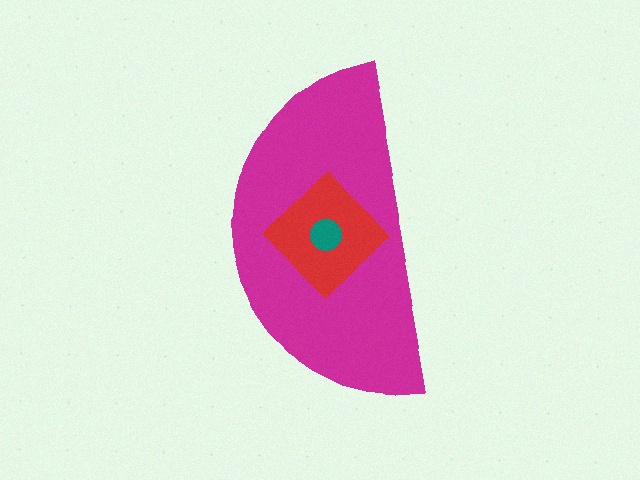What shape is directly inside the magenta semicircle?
The red diamond.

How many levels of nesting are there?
3.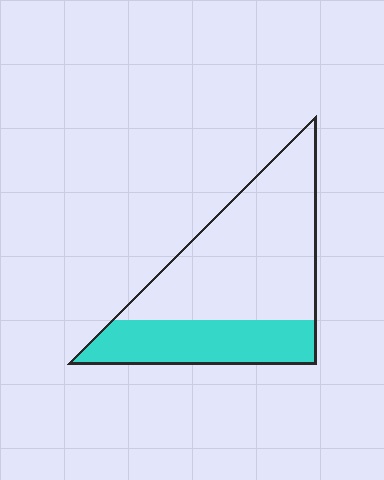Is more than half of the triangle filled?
No.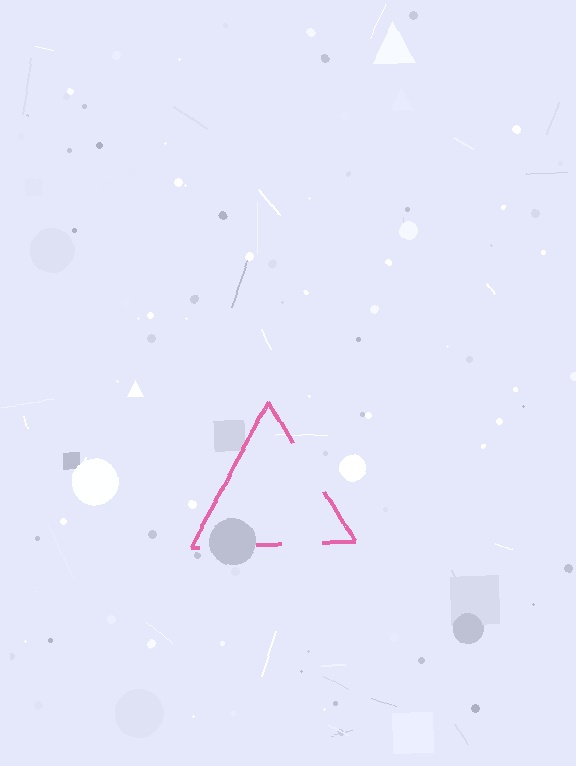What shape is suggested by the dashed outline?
The dashed outline suggests a triangle.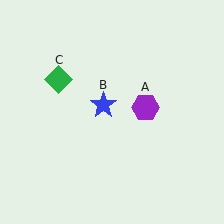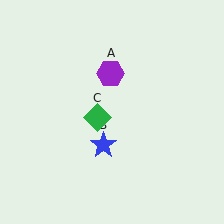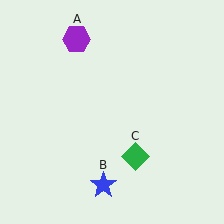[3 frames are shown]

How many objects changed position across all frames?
3 objects changed position: purple hexagon (object A), blue star (object B), green diamond (object C).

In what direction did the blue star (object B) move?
The blue star (object B) moved down.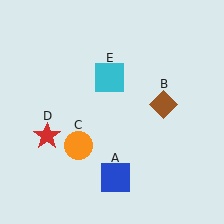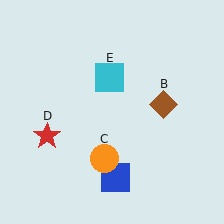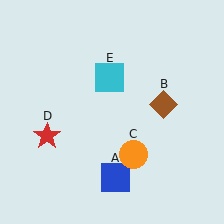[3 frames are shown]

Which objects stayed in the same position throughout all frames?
Blue square (object A) and brown diamond (object B) and red star (object D) and cyan square (object E) remained stationary.